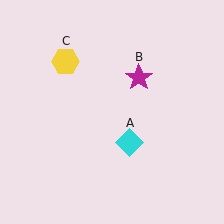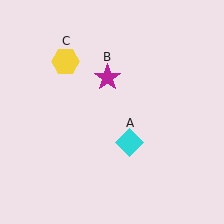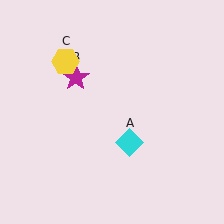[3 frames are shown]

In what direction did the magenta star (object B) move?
The magenta star (object B) moved left.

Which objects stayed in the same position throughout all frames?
Cyan diamond (object A) and yellow hexagon (object C) remained stationary.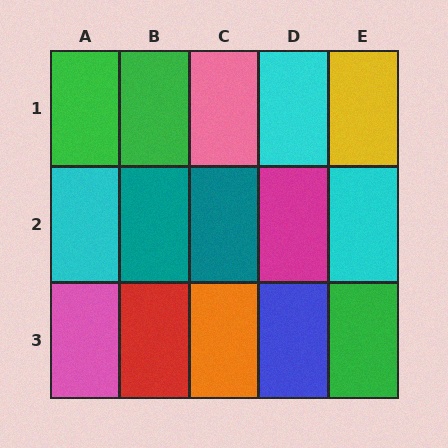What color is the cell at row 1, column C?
Pink.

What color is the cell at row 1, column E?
Yellow.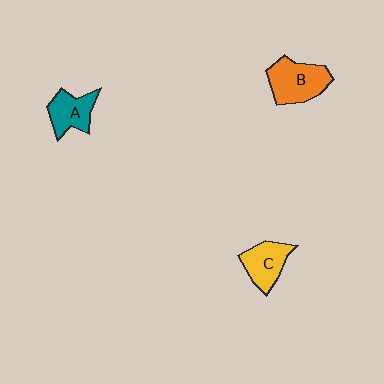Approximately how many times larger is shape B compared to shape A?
Approximately 1.4 times.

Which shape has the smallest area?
Shape A (teal).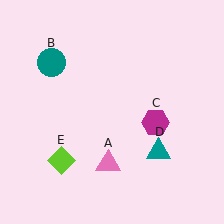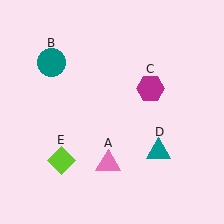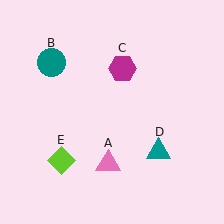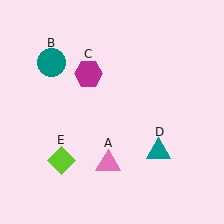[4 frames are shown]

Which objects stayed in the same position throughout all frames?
Pink triangle (object A) and teal circle (object B) and teal triangle (object D) and lime diamond (object E) remained stationary.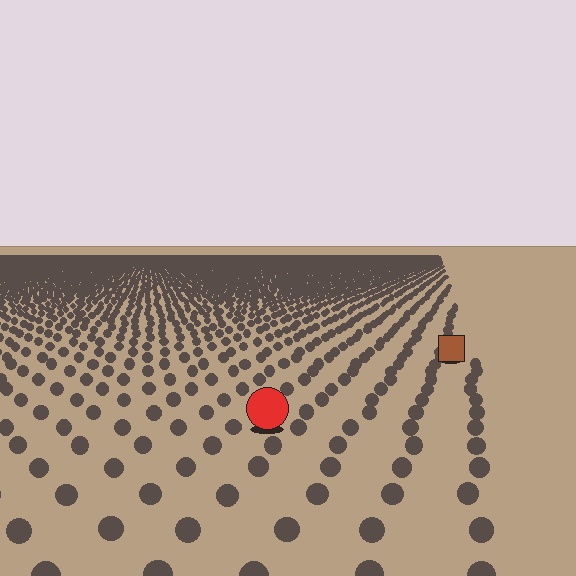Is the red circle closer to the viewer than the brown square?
Yes. The red circle is closer — you can tell from the texture gradient: the ground texture is coarser near it.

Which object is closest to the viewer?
The red circle is closest. The texture marks near it are larger and more spread out.